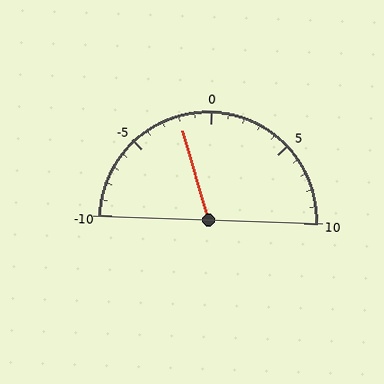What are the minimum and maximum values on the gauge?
The gauge ranges from -10 to 10.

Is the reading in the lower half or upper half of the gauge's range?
The reading is in the lower half of the range (-10 to 10).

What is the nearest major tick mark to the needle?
The nearest major tick mark is 0.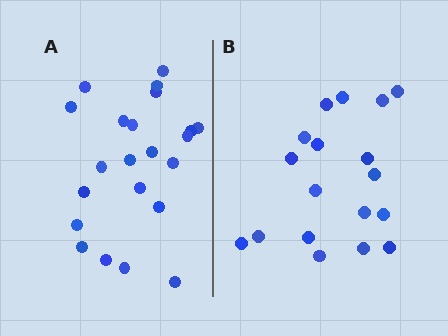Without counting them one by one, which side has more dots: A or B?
Region A (the left region) has more dots.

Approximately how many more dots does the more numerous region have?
Region A has about 4 more dots than region B.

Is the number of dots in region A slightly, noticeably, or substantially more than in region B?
Region A has only slightly more — the two regions are fairly close. The ratio is roughly 1.2 to 1.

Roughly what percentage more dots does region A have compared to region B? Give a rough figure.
About 20% more.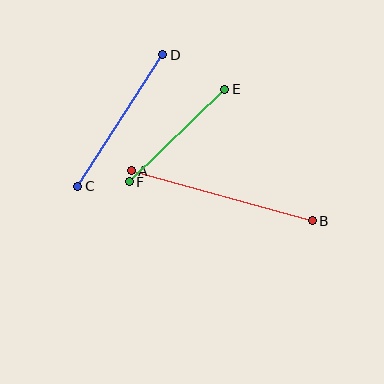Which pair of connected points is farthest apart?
Points A and B are farthest apart.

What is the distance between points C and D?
The distance is approximately 156 pixels.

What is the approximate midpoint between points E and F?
The midpoint is at approximately (177, 135) pixels.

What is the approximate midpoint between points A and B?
The midpoint is at approximately (222, 196) pixels.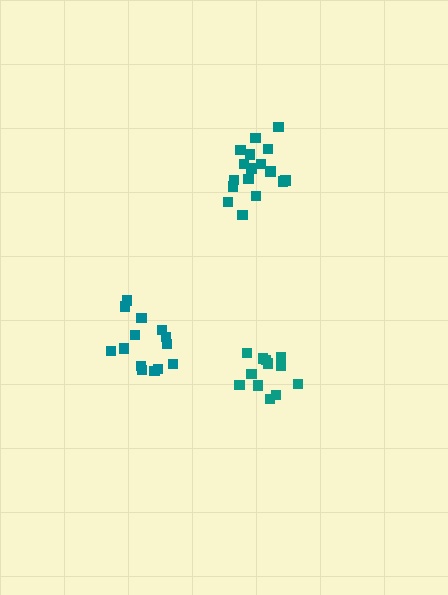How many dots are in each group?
Group 1: 17 dots, Group 2: 12 dots, Group 3: 14 dots (43 total).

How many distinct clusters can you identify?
There are 3 distinct clusters.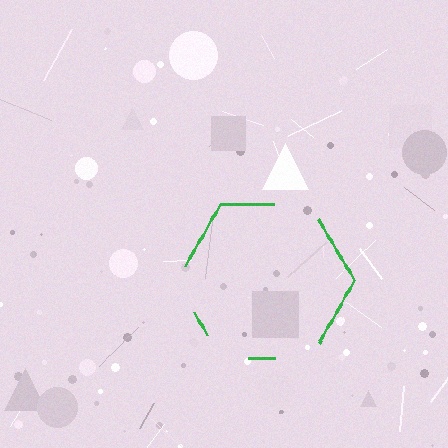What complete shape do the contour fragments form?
The contour fragments form a hexagon.